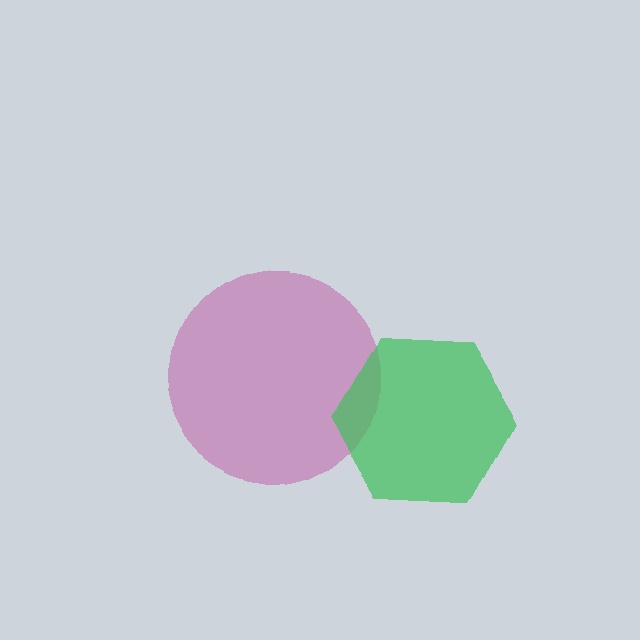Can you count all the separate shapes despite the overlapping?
Yes, there are 2 separate shapes.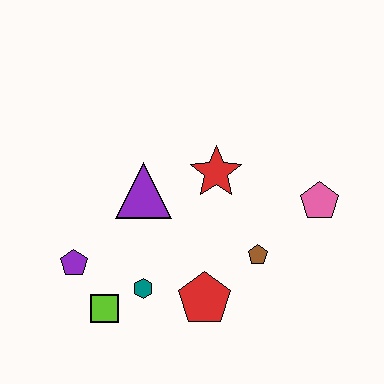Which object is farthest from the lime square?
The pink pentagon is farthest from the lime square.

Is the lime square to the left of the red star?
Yes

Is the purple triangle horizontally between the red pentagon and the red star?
No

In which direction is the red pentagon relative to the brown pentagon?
The red pentagon is to the left of the brown pentagon.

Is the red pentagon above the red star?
No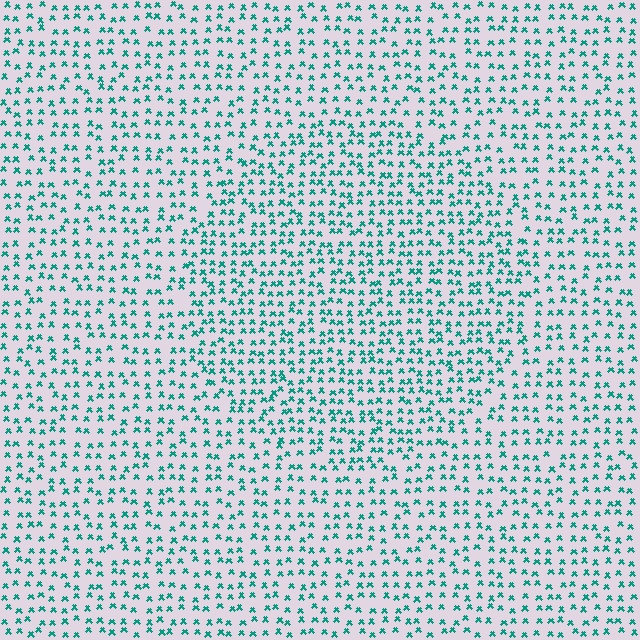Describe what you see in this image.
The image contains small teal elements arranged at two different densities. A circle-shaped region is visible where the elements are more densely packed than the surrounding area.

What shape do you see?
I see a circle.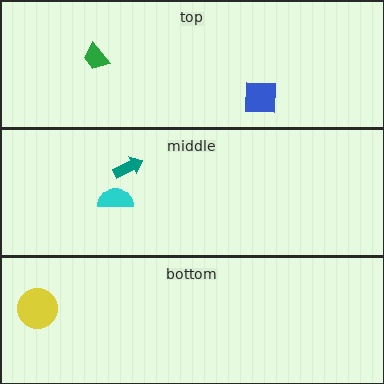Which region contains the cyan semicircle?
The middle region.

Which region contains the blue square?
The top region.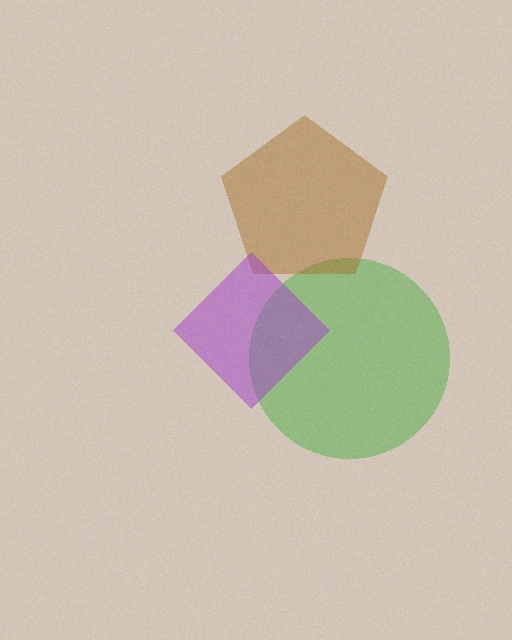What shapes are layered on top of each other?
The layered shapes are: a green circle, a brown pentagon, a purple diamond.